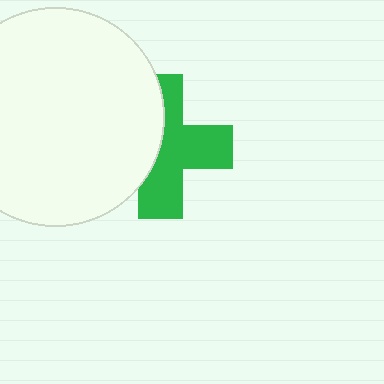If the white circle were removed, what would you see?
You would see the complete green cross.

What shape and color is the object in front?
The object in front is a white circle.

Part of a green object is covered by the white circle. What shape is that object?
It is a cross.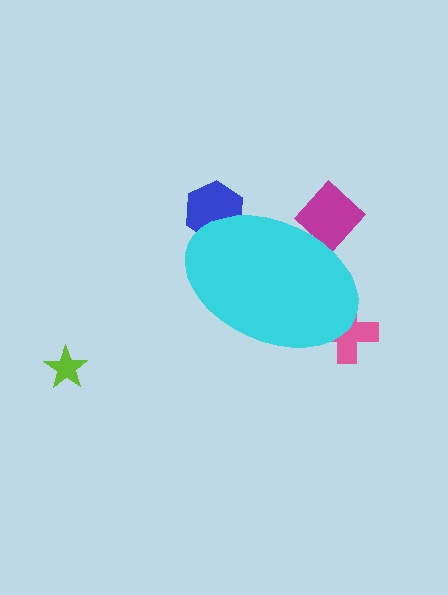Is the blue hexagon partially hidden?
Yes, the blue hexagon is partially hidden behind the cyan ellipse.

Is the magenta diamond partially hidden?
Yes, the magenta diamond is partially hidden behind the cyan ellipse.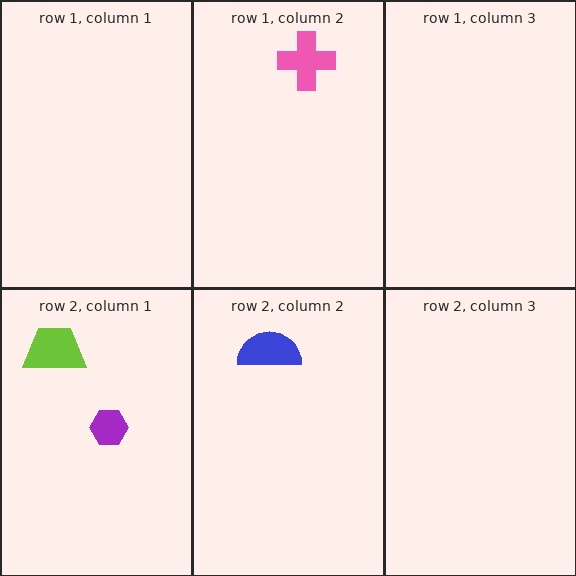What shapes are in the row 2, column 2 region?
The blue semicircle.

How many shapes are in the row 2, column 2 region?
1.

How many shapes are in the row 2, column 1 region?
2.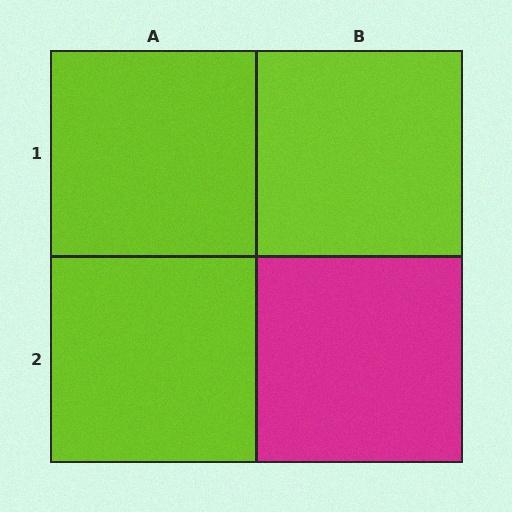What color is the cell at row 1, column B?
Lime.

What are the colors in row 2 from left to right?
Lime, magenta.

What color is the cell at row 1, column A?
Lime.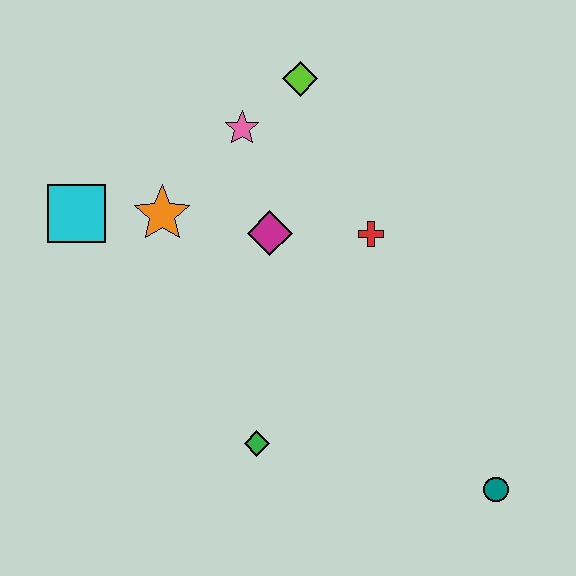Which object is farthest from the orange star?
The teal circle is farthest from the orange star.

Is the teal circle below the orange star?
Yes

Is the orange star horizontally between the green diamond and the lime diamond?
No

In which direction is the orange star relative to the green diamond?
The orange star is above the green diamond.